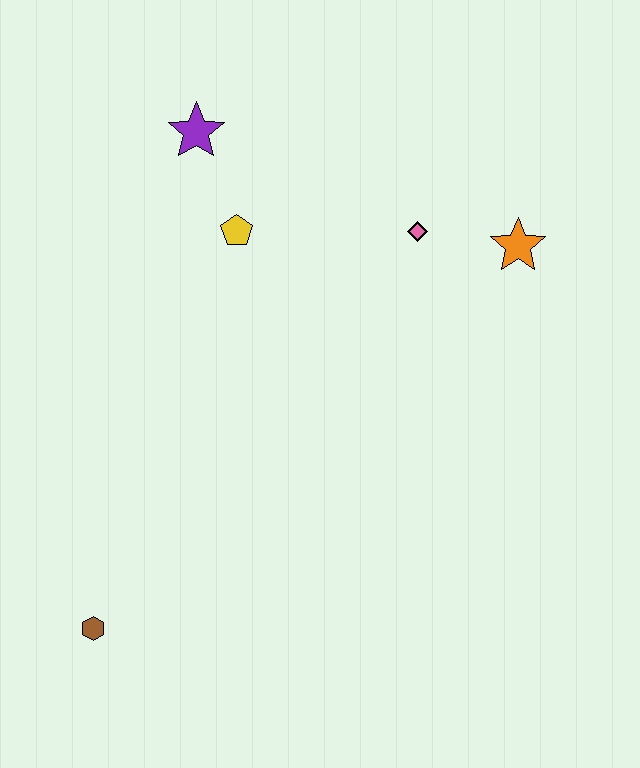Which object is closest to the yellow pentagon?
The purple star is closest to the yellow pentagon.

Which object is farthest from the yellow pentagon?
The brown hexagon is farthest from the yellow pentagon.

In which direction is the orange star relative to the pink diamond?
The orange star is to the right of the pink diamond.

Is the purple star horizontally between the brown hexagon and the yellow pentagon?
Yes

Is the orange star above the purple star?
No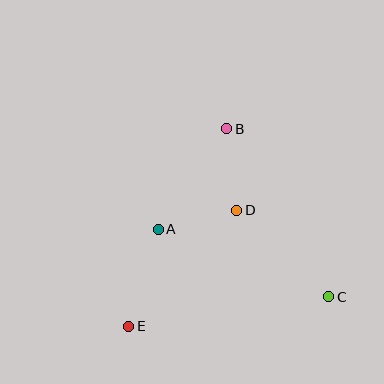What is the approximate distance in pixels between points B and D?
The distance between B and D is approximately 82 pixels.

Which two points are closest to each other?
Points A and D are closest to each other.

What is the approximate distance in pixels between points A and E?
The distance between A and E is approximately 101 pixels.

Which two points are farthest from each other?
Points B and E are farthest from each other.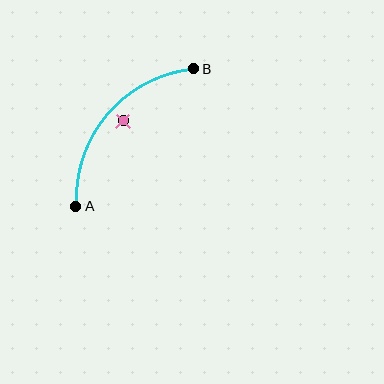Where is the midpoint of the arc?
The arc midpoint is the point on the curve farthest from the straight line joining A and B. It sits above and to the left of that line.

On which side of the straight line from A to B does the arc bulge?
The arc bulges above and to the left of the straight line connecting A and B.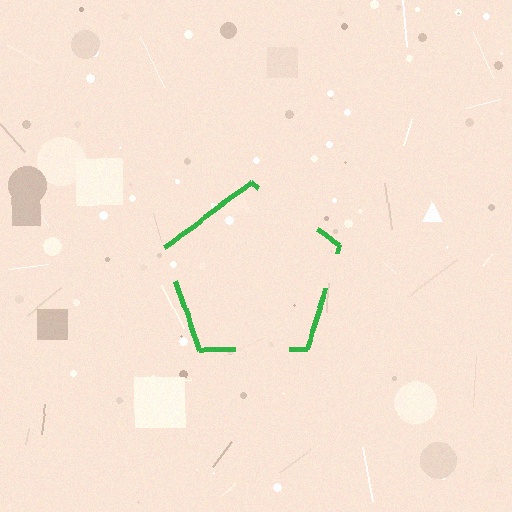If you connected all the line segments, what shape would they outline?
They would outline a pentagon.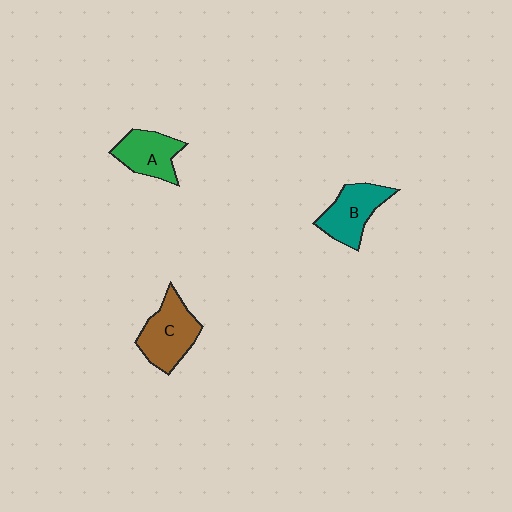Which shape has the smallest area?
Shape A (green).